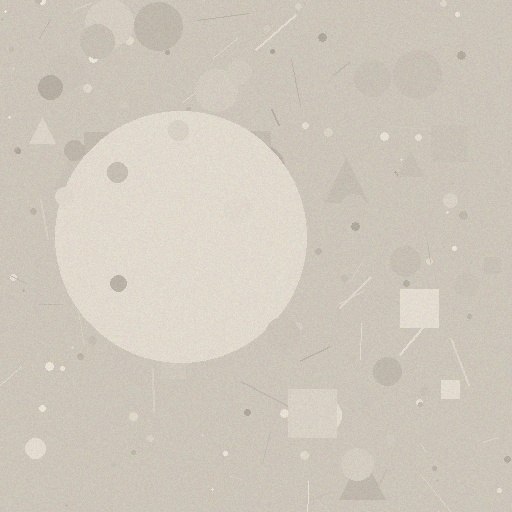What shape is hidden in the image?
A circle is hidden in the image.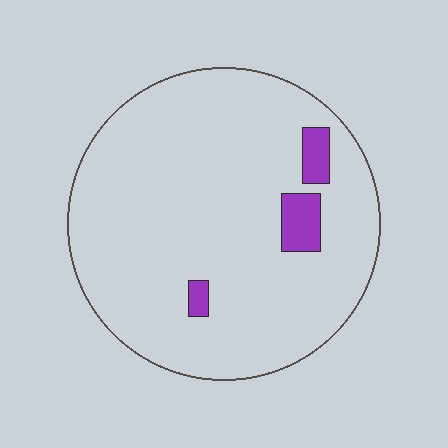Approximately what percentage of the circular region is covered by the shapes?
Approximately 5%.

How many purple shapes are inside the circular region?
3.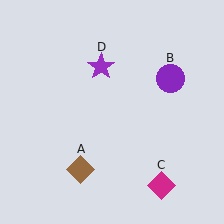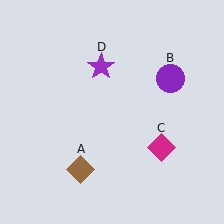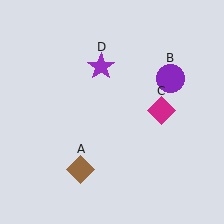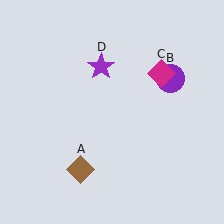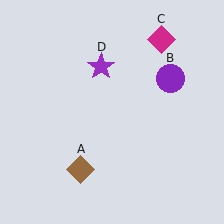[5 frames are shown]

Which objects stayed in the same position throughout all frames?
Brown diamond (object A) and purple circle (object B) and purple star (object D) remained stationary.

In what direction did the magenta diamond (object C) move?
The magenta diamond (object C) moved up.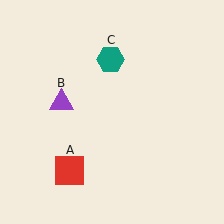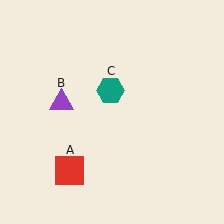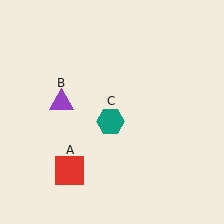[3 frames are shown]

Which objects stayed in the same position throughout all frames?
Red square (object A) and purple triangle (object B) remained stationary.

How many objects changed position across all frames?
1 object changed position: teal hexagon (object C).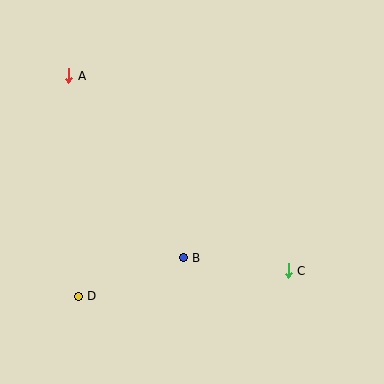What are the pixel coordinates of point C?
Point C is at (288, 271).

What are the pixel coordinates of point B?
Point B is at (183, 258).